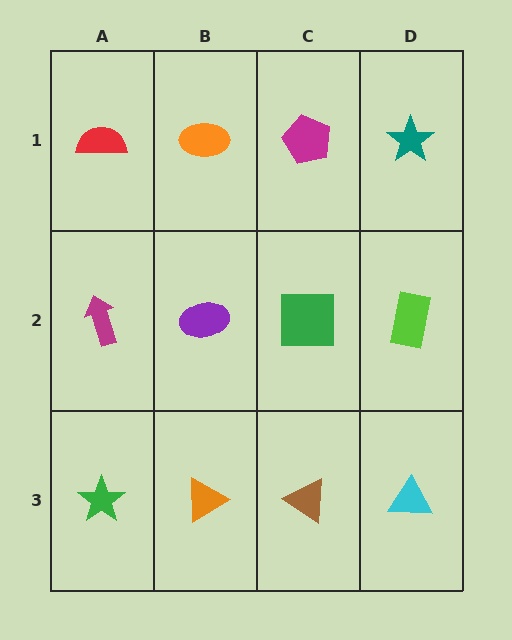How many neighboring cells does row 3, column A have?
2.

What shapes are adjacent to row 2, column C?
A magenta pentagon (row 1, column C), a brown triangle (row 3, column C), a purple ellipse (row 2, column B), a lime rectangle (row 2, column D).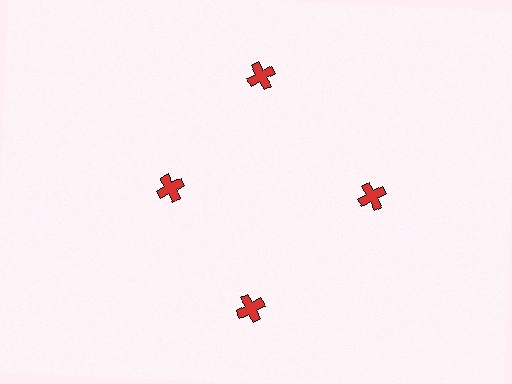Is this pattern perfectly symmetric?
No. The 4 red crosses are arranged in a ring, but one element near the 9 o'clock position is pulled inward toward the center, breaking the 4-fold rotational symmetry.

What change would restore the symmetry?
The symmetry would be restored by moving it outward, back onto the ring so that all 4 crosses sit at equal angles and equal distance from the center.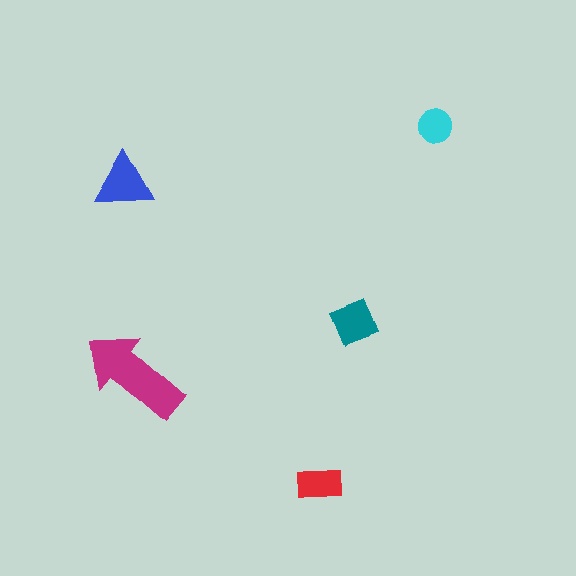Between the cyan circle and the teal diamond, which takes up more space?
The teal diamond.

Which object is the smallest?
The cyan circle.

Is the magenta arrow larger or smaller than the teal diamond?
Larger.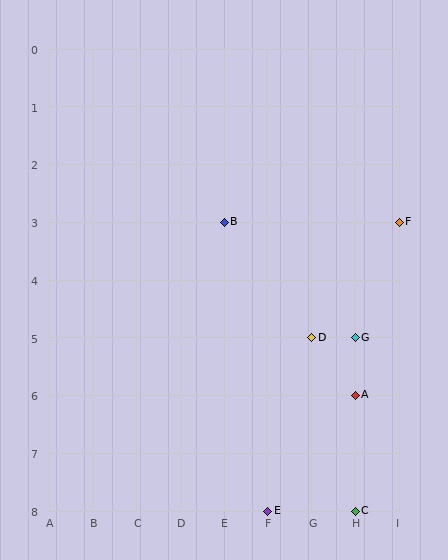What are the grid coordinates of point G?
Point G is at grid coordinates (H, 5).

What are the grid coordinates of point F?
Point F is at grid coordinates (I, 3).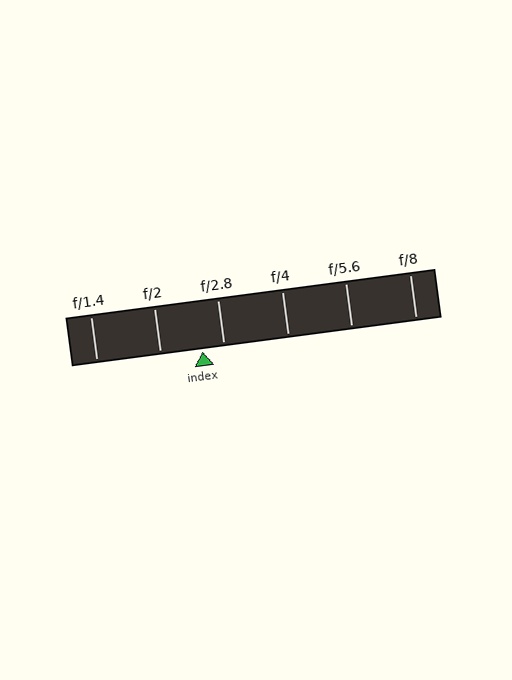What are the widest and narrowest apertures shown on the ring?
The widest aperture shown is f/1.4 and the narrowest is f/8.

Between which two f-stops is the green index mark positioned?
The index mark is between f/2 and f/2.8.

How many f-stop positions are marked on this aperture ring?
There are 6 f-stop positions marked.